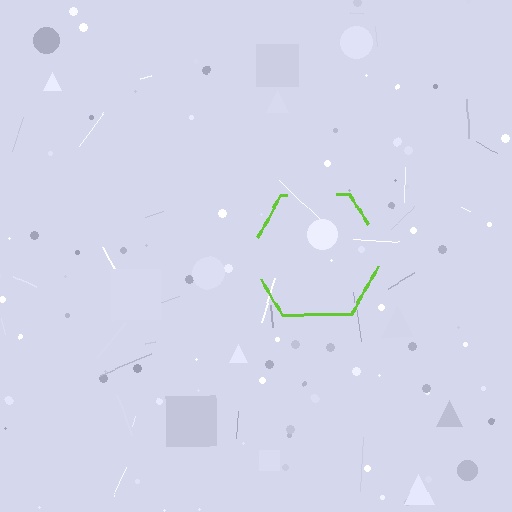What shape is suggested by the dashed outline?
The dashed outline suggests a hexagon.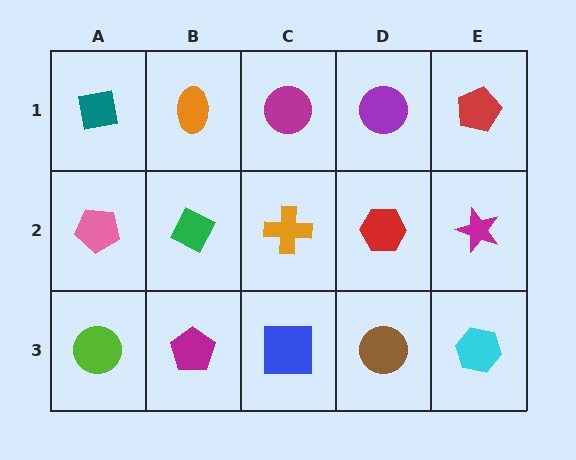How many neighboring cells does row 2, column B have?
4.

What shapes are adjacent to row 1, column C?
An orange cross (row 2, column C), an orange ellipse (row 1, column B), a purple circle (row 1, column D).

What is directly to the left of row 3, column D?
A blue square.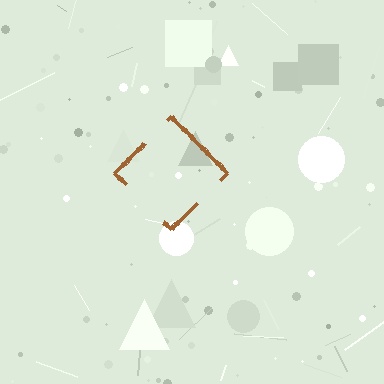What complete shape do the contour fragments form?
The contour fragments form a diamond.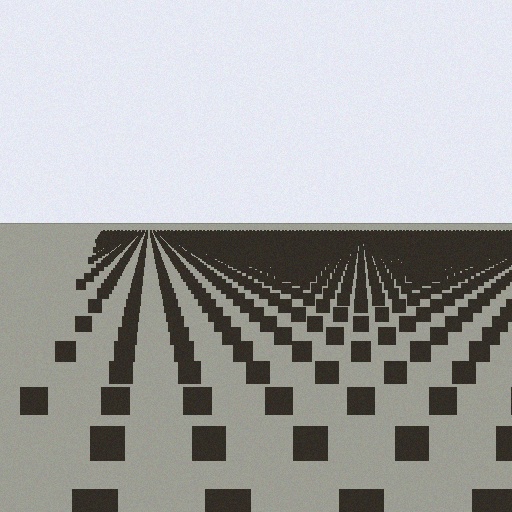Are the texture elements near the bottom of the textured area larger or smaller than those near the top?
Larger. Near the bottom, elements are closer to the viewer and appear at a bigger on-screen size.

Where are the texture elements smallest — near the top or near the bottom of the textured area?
Near the top.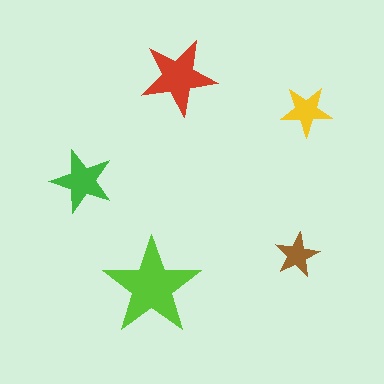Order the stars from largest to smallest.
the lime one, the red one, the green one, the yellow one, the brown one.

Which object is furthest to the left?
The green star is leftmost.